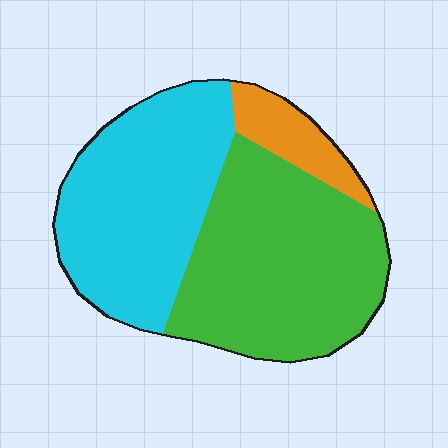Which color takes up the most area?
Green, at roughly 50%.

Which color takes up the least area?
Orange, at roughly 10%.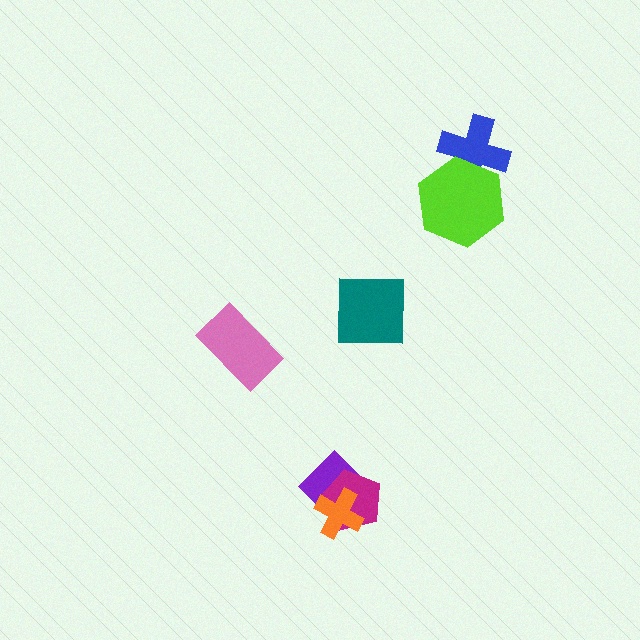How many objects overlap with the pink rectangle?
0 objects overlap with the pink rectangle.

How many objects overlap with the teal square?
0 objects overlap with the teal square.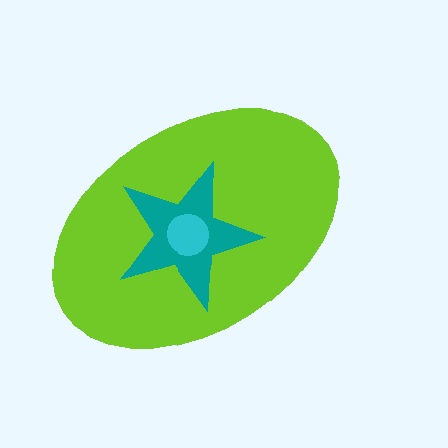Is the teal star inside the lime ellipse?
Yes.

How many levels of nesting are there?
3.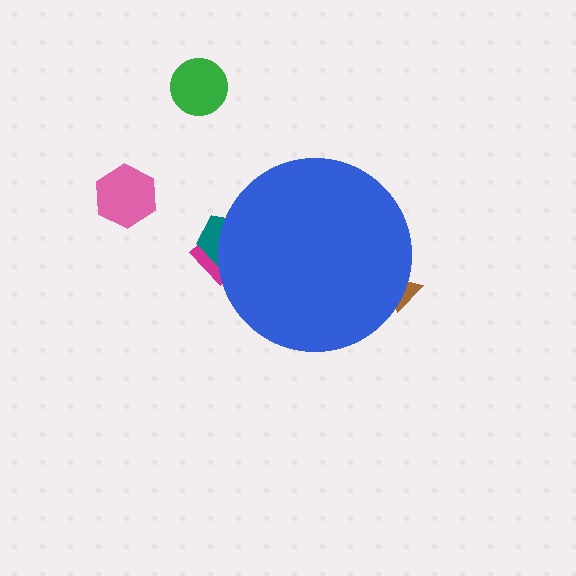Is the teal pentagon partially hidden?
Yes, the teal pentagon is partially hidden behind the blue circle.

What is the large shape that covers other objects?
A blue circle.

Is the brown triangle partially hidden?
Yes, the brown triangle is partially hidden behind the blue circle.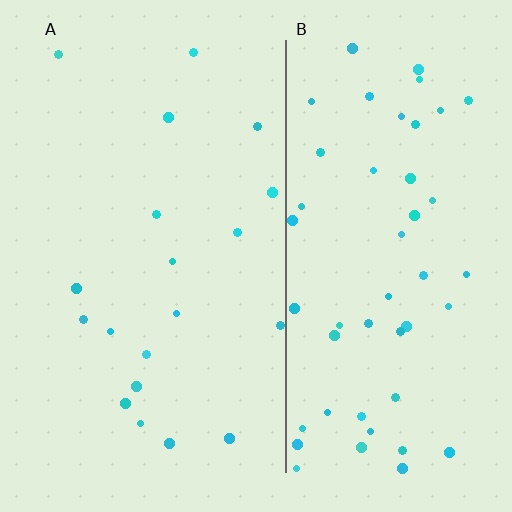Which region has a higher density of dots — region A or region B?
B (the right).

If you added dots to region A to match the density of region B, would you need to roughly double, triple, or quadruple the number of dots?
Approximately triple.